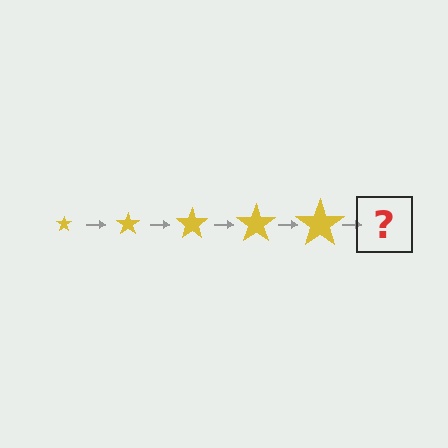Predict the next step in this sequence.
The next step is a yellow star, larger than the previous one.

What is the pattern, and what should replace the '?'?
The pattern is that the star gets progressively larger each step. The '?' should be a yellow star, larger than the previous one.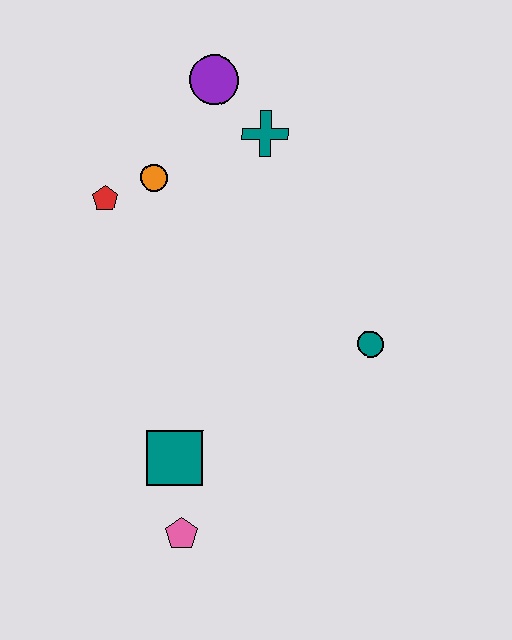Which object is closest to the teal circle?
The teal square is closest to the teal circle.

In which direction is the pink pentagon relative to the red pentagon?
The pink pentagon is below the red pentagon.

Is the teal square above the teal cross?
No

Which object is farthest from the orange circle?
The pink pentagon is farthest from the orange circle.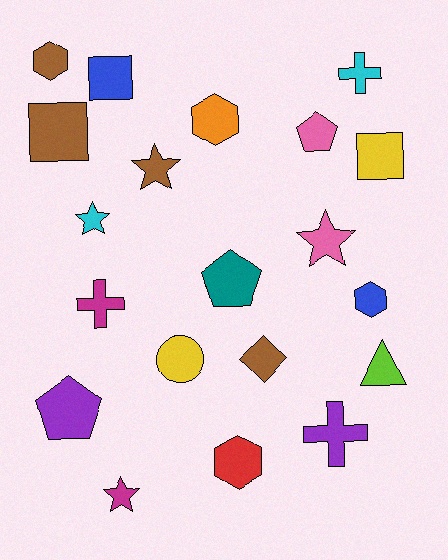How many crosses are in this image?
There are 3 crosses.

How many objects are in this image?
There are 20 objects.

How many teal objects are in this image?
There is 1 teal object.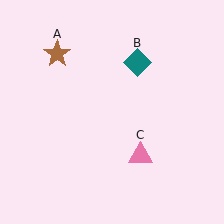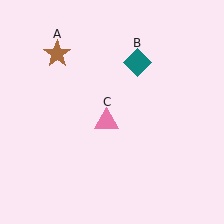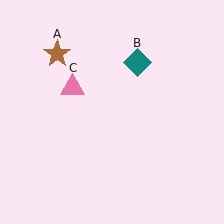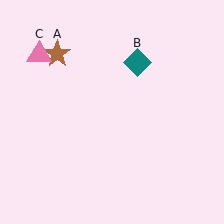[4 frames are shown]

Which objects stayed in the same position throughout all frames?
Brown star (object A) and teal diamond (object B) remained stationary.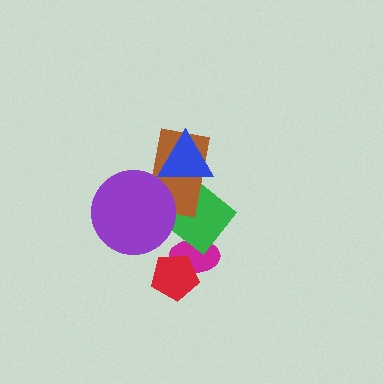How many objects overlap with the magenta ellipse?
2 objects overlap with the magenta ellipse.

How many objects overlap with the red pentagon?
1 object overlaps with the red pentagon.